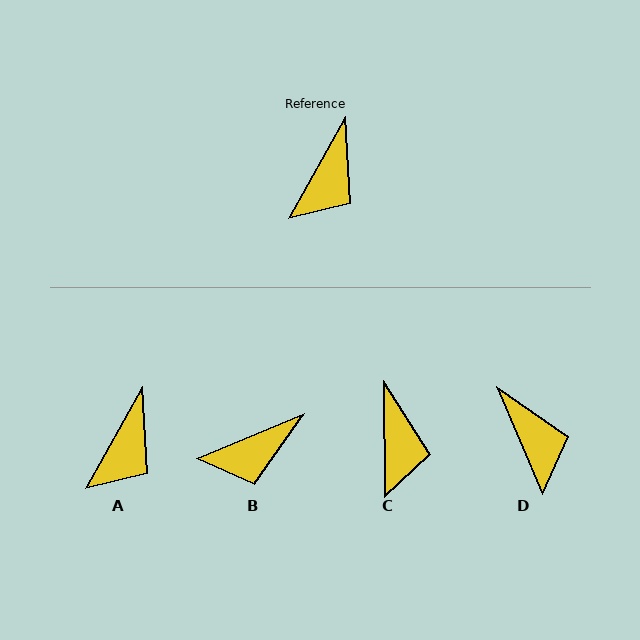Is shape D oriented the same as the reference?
No, it is off by about 52 degrees.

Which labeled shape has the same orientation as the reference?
A.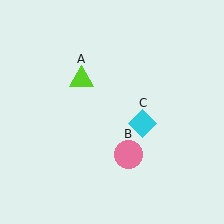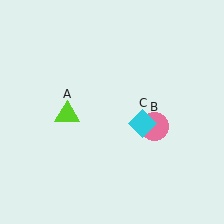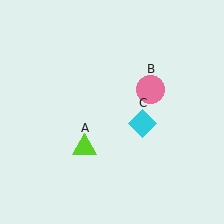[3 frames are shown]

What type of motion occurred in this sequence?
The lime triangle (object A), pink circle (object B) rotated counterclockwise around the center of the scene.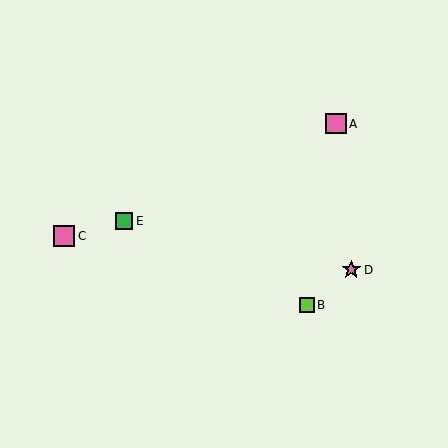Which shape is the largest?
The pink square (labeled C) is the largest.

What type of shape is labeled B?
Shape B is a lime square.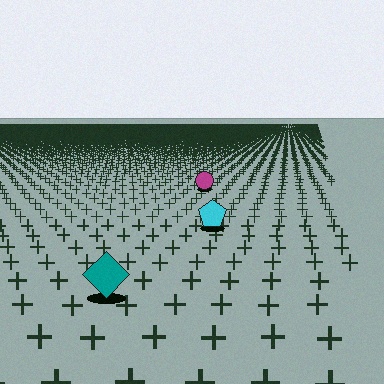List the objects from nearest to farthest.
From nearest to farthest: the teal diamond, the cyan pentagon, the magenta circle.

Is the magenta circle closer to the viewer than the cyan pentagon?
No. The cyan pentagon is closer — you can tell from the texture gradient: the ground texture is coarser near it.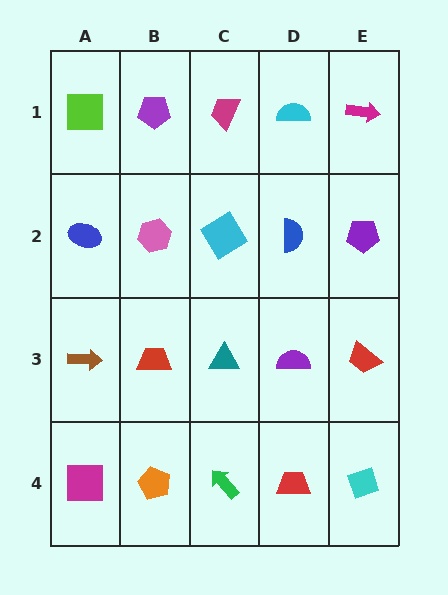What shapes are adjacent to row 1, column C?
A cyan diamond (row 2, column C), a purple pentagon (row 1, column B), a cyan semicircle (row 1, column D).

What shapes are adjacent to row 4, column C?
A teal triangle (row 3, column C), an orange pentagon (row 4, column B), a red trapezoid (row 4, column D).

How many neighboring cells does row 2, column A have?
3.